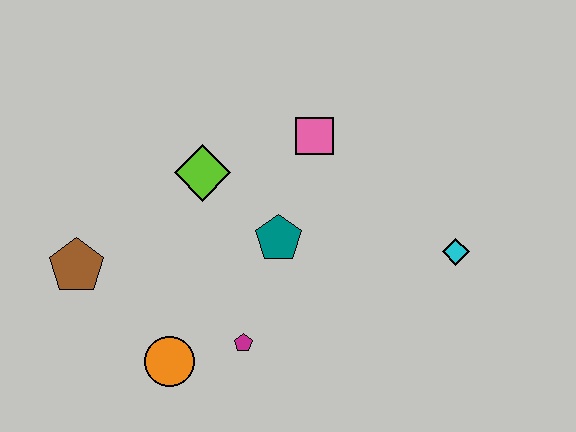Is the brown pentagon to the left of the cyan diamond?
Yes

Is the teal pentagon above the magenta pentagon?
Yes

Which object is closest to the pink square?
The teal pentagon is closest to the pink square.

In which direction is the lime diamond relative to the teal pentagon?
The lime diamond is to the left of the teal pentagon.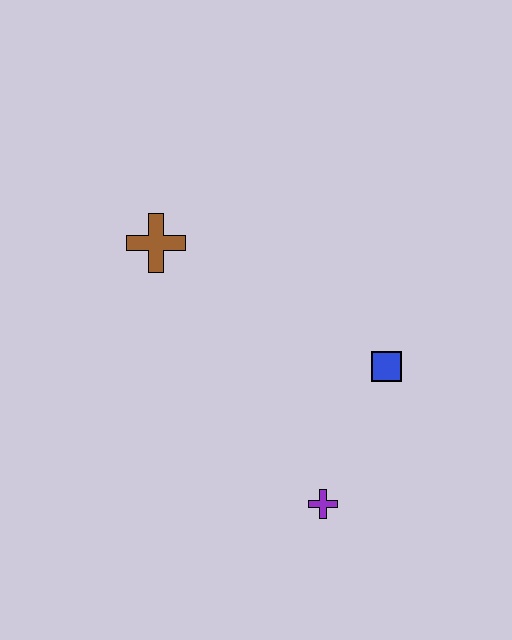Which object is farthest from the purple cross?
The brown cross is farthest from the purple cross.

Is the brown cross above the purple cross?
Yes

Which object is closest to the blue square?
The purple cross is closest to the blue square.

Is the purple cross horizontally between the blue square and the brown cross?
Yes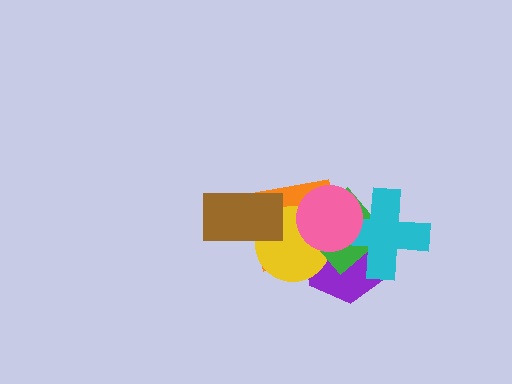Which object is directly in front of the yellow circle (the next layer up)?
The green diamond is directly in front of the yellow circle.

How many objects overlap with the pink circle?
5 objects overlap with the pink circle.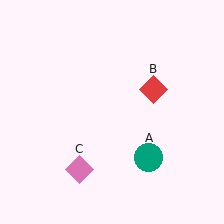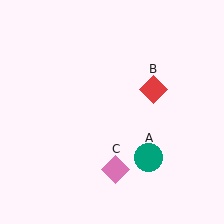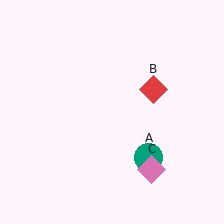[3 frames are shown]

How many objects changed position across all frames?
1 object changed position: pink diamond (object C).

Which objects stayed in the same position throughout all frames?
Teal circle (object A) and red diamond (object B) remained stationary.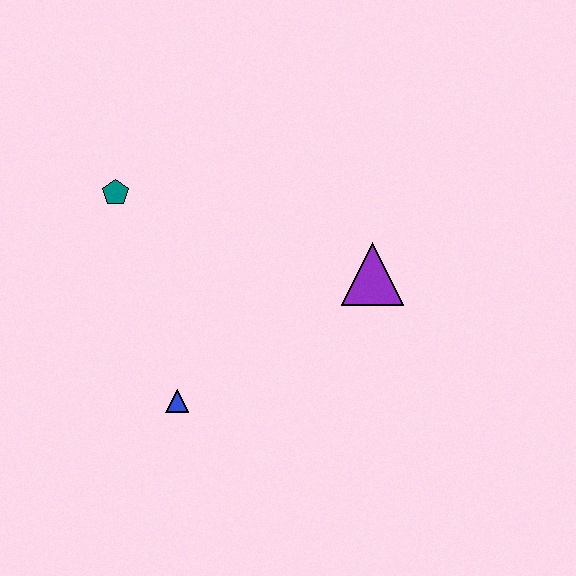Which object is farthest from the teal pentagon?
The purple triangle is farthest from the teal pentagon.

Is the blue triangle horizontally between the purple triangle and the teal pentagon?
Yes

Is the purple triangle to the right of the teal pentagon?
Yes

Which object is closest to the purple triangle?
The blue triangle is closest to the purple triangle.